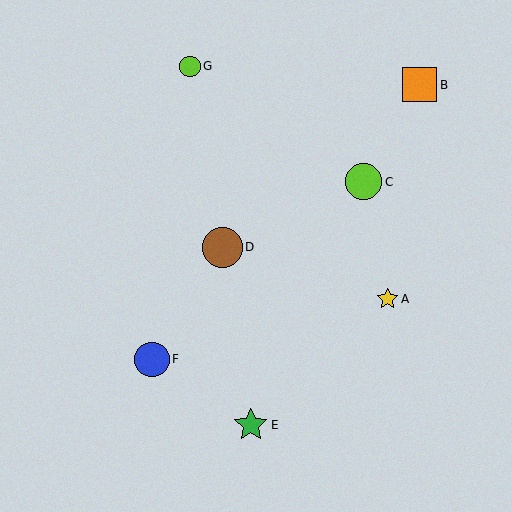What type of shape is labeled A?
Shape A is a yellow star.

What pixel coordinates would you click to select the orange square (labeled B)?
Click at (420, 85) to select the orange square B.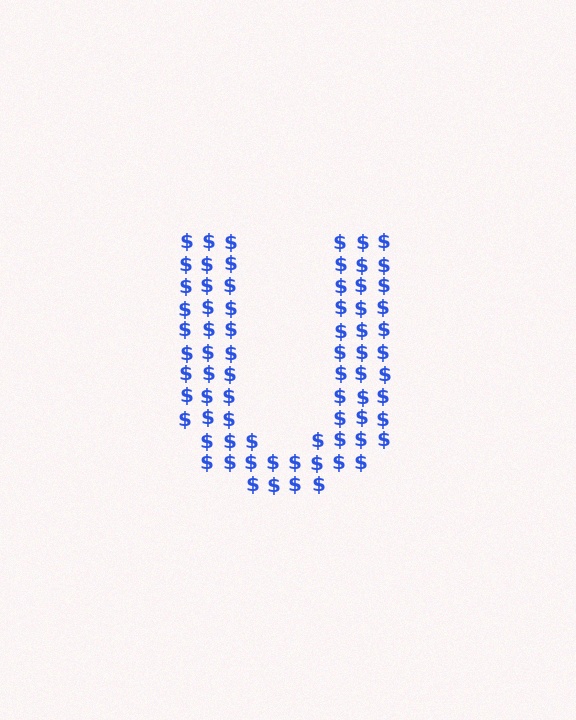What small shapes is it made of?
It is made of small dollar signs.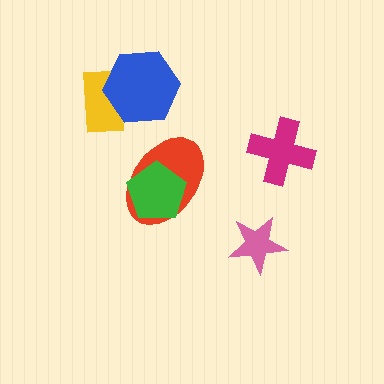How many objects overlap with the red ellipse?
1 object overlaps with the red ellipse.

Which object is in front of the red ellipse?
The green pentagon is in front of the red ellipse.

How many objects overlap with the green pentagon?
1 object overlaps with the green pentagon.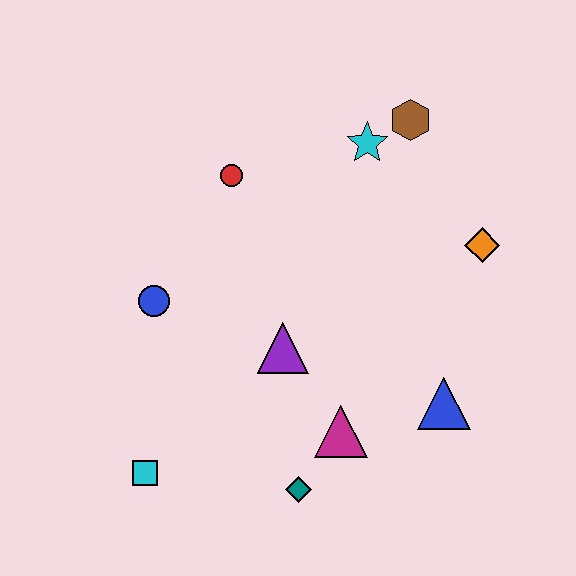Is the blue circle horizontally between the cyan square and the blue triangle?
Yes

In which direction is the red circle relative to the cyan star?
The red circle is to the left of the cyan star.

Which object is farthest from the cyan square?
The brown hexagon is farthest from the cyan square.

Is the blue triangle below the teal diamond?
No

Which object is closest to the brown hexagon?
The cyan star is closest to the brown hexagon.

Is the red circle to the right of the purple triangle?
No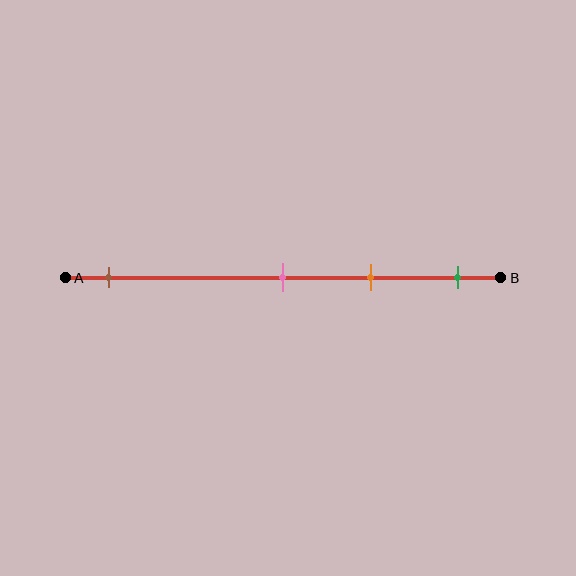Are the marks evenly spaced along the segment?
No, the marks are not evenly spaced.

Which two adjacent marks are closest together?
The pink and orange marks are the closest adjacent pair.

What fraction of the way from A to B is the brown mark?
The brown mark is approximately 10% (0.1) of the way from A to B.